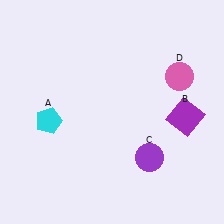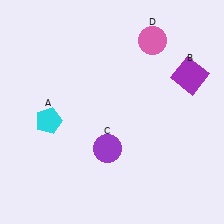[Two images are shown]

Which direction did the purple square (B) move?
The purple square (B) moved up.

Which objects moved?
The objects that moved are: the purple square (B), the purple circle (C), the pink circle (D).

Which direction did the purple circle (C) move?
The purple circle (C) moved left.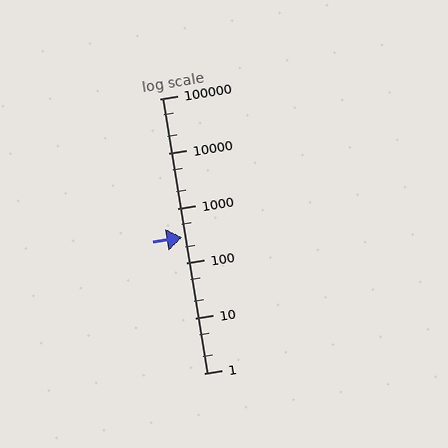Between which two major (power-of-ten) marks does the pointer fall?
The pointer is between 100 and 1000.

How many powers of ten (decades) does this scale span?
The scale spans 5 decades, from 1 to 100000.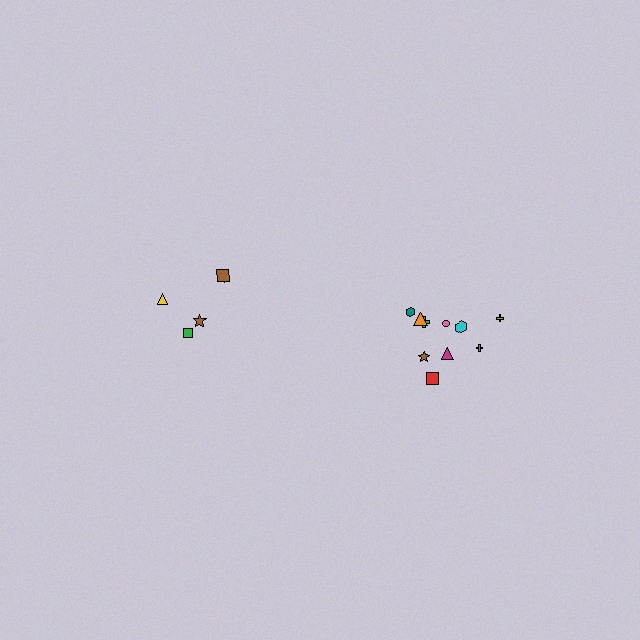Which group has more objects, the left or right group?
The right group.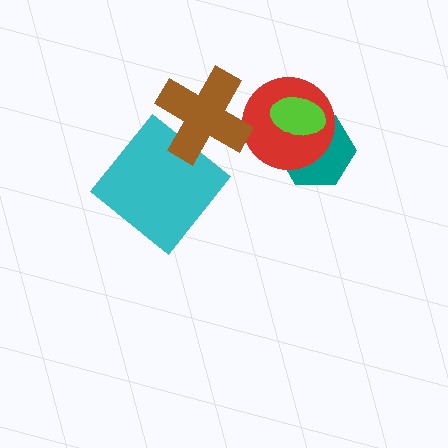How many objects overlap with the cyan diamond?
1 object overlaps with the cyan diamond.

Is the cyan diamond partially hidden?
Yes, it is partially covered by another shape.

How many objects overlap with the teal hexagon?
2 objects overlap with the teal hexagon.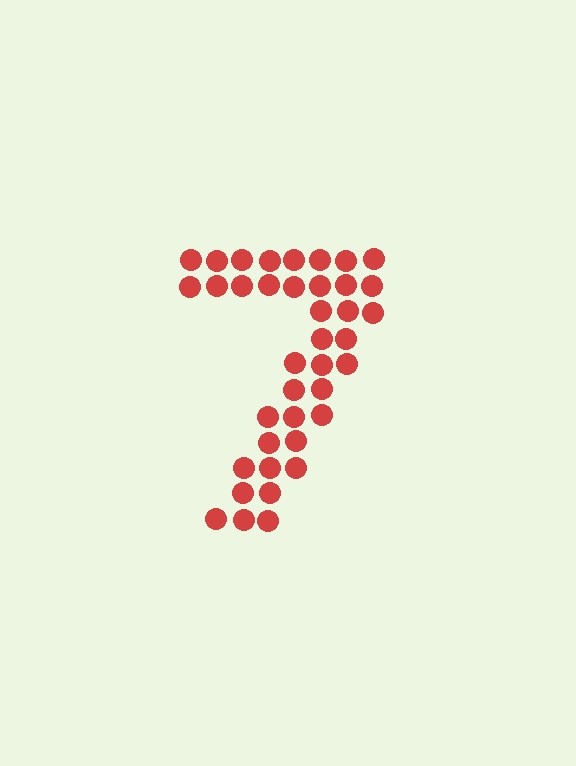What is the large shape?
The large shape is the digit 7.